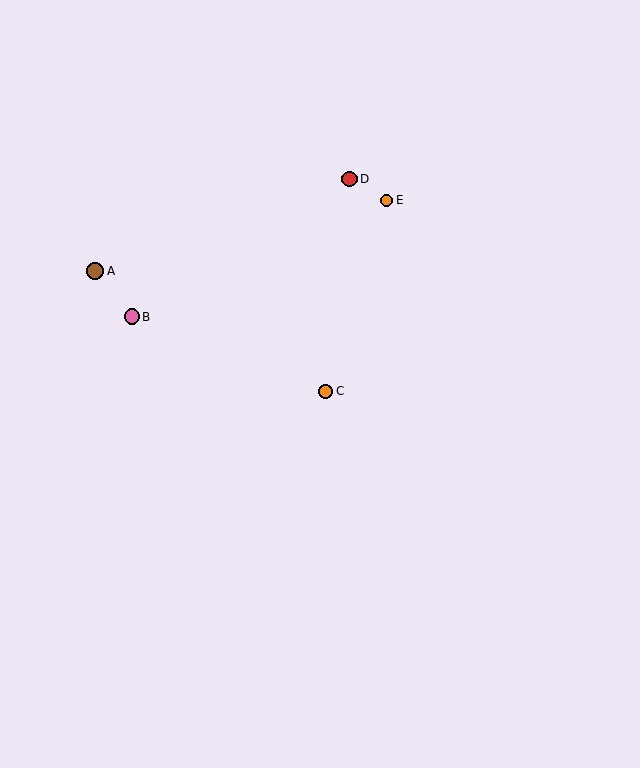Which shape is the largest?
The brown circle (labeled A) is the largest.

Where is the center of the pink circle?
The center of the pink circle is at (132, 317).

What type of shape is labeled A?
Shape A is a brown circle.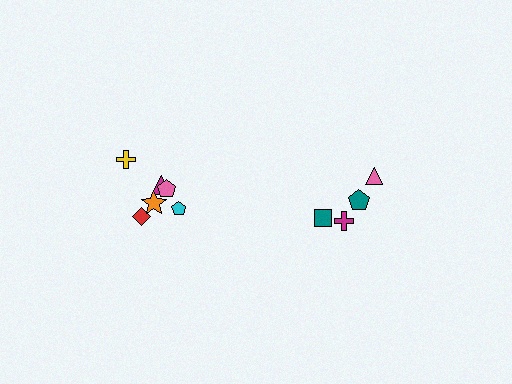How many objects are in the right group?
There are 4 objects.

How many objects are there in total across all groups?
There are 10 objects.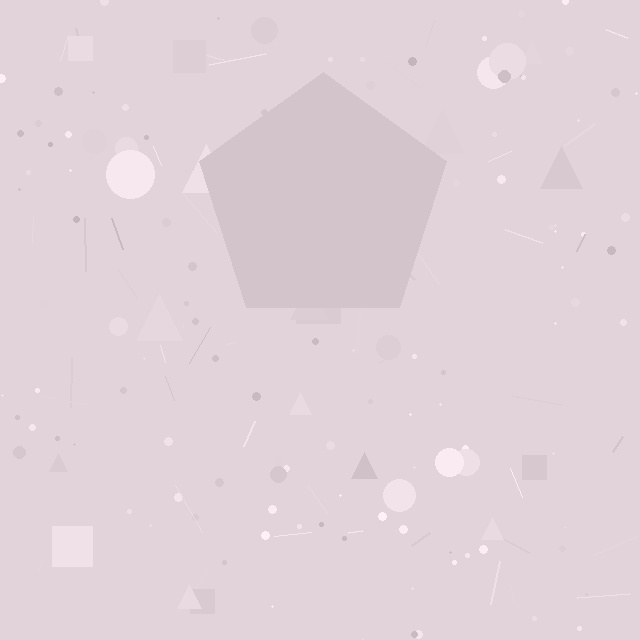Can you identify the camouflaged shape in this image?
The camouflaged shape is a pentagon.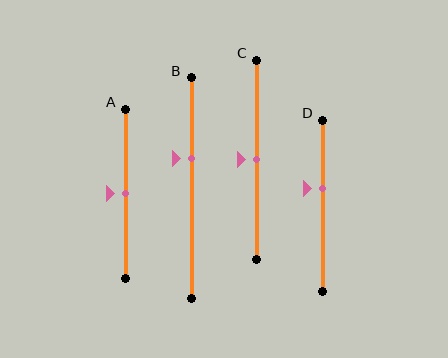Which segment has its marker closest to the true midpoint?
Segment A has its marker closest to the true midpoint.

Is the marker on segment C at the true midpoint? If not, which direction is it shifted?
Yes, the marker on segment C is at the true midpoint.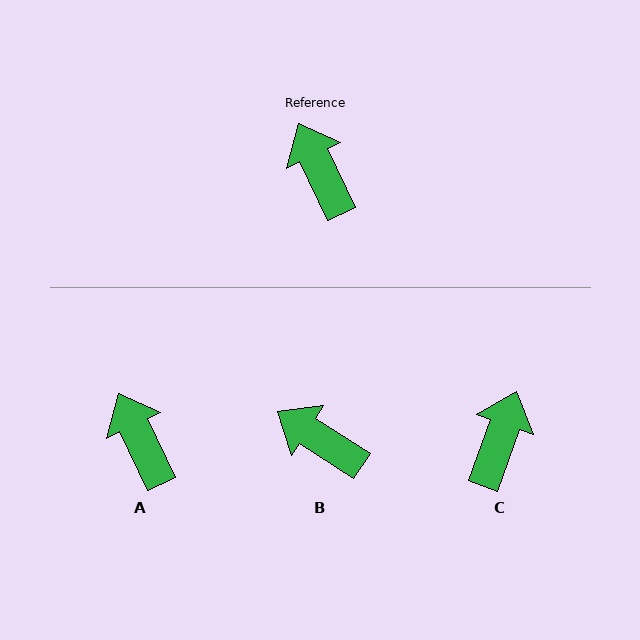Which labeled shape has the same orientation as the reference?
A.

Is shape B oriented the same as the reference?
No, it is off by about 32 degrees.